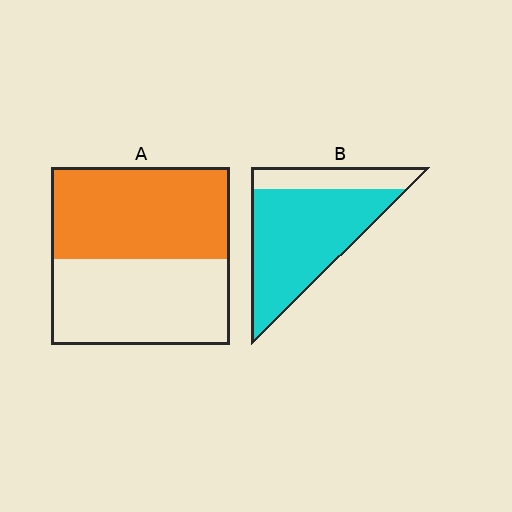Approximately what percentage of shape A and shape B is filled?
A is approximately 50% and B is approximately 75%.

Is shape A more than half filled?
Roughly half.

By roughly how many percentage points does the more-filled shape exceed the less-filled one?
By roughly 25 percentage points (B over A).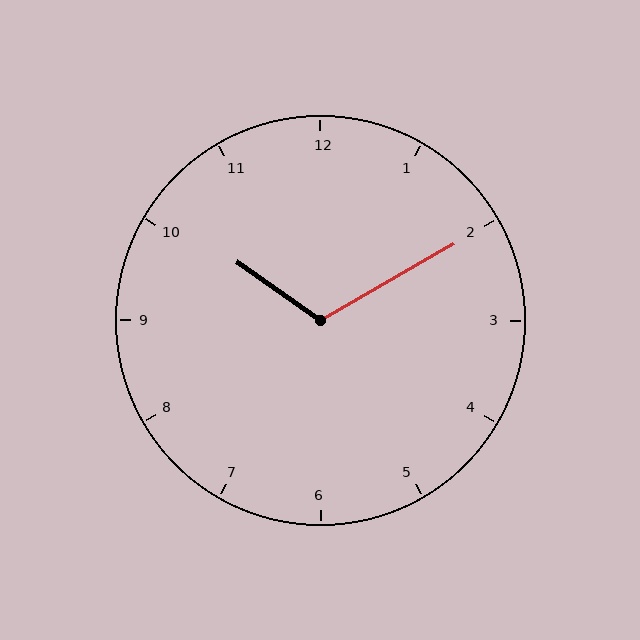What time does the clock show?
10:10.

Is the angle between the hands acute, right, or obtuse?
It is obtuse.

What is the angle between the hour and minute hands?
Approximately 115 degrees.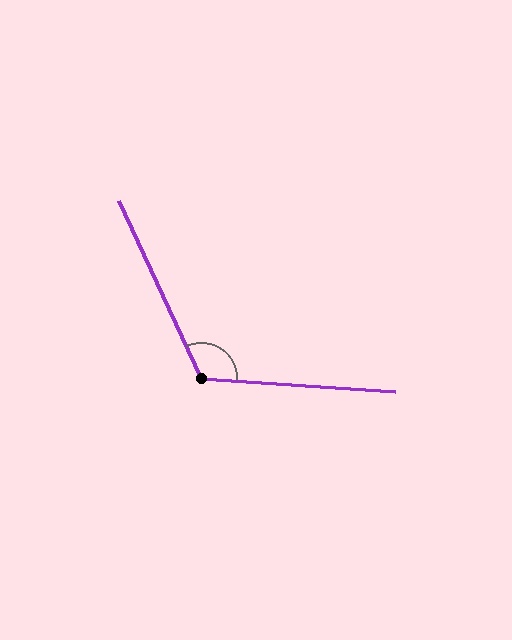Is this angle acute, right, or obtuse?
It is obtuse.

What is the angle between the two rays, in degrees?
Approximately 119 degrees.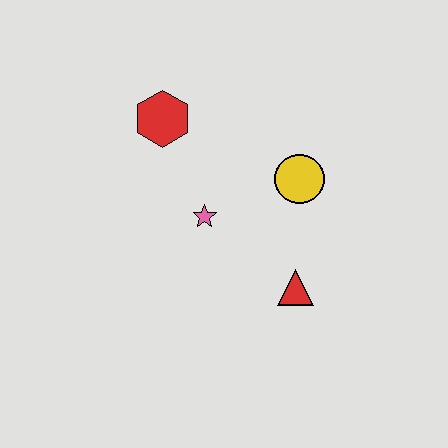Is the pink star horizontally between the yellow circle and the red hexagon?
Yes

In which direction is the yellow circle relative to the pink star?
The yellow circle is to the right of the pink star.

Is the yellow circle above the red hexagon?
No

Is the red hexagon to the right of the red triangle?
No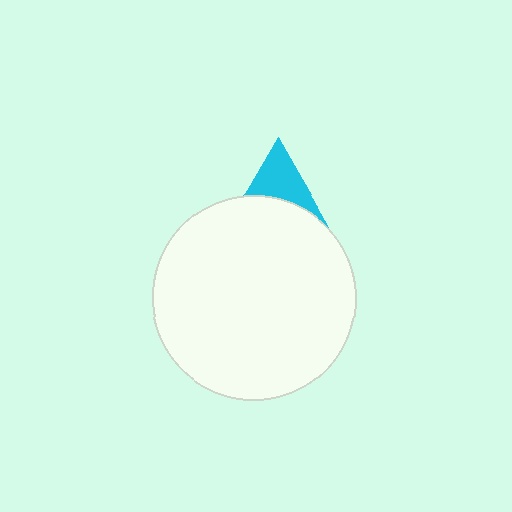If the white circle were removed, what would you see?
You would see the complete cyan triangle.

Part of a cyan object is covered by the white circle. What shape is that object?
It is a triangle.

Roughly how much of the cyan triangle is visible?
About half of it is visible (roughly 51%).